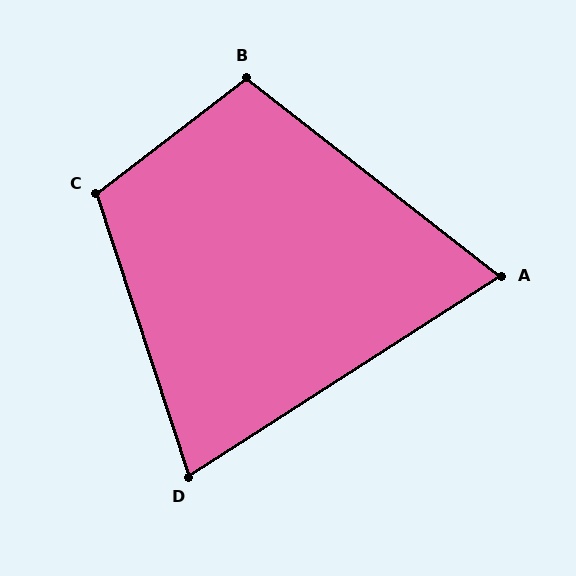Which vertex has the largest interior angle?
C, at approximately 109 degrees.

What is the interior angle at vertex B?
Approximately 105 degrees (obtuse).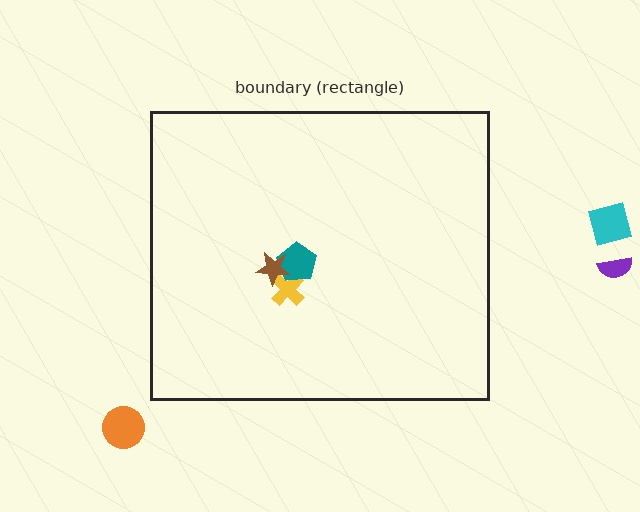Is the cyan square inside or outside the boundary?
Outside.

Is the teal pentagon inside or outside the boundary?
Inside.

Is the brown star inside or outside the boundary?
Inside.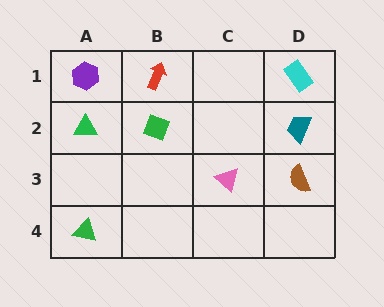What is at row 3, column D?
A brown semicircle.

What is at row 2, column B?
A green diamond.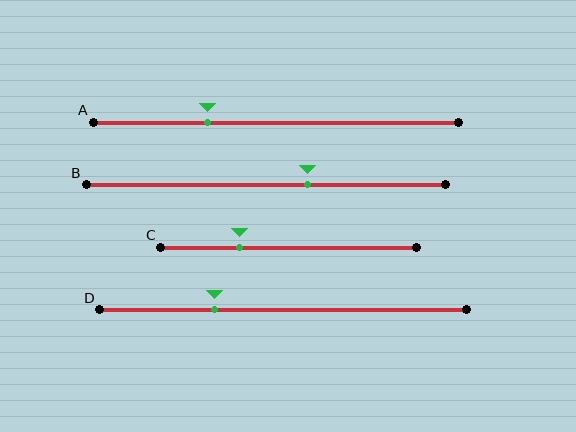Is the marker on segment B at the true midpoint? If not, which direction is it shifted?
No, the marker on segment B is shifted to the right by about 12% of the segment length.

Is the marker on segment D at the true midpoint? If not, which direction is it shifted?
No, the marker on segment D is shifted to the left by about 19% of the segment length.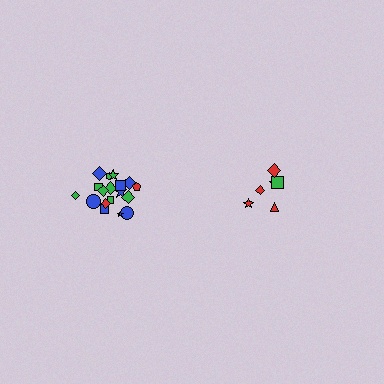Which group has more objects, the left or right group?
The left group.